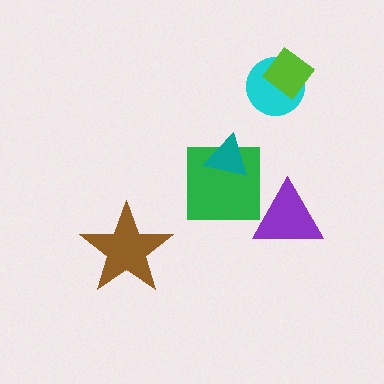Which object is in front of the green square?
The teal triangle is in front of the green square.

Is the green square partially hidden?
Yes, it is partially covered by another shape.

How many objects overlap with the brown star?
0 objects overlap with the brown star.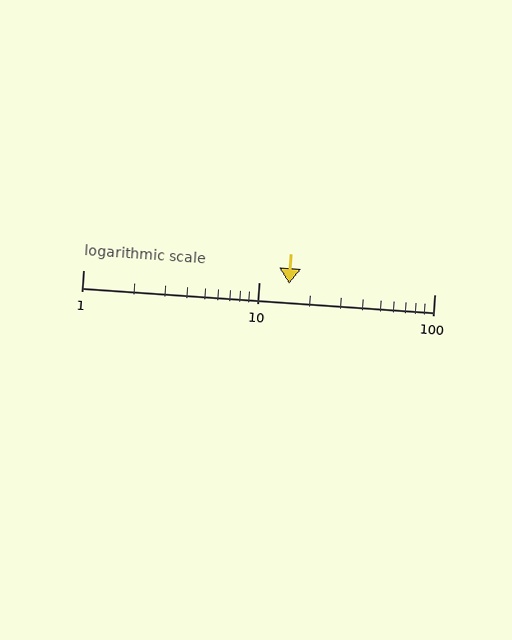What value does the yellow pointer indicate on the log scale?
The pointer indicates approximately 15.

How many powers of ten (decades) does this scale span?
The scale spans 2 decades, from 1 to 100.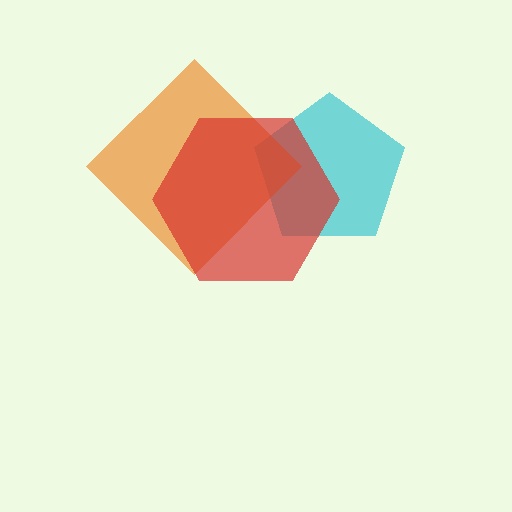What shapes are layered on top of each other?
The layered shapes are: a cyan pentagon, an orange diamond, a red hexagon.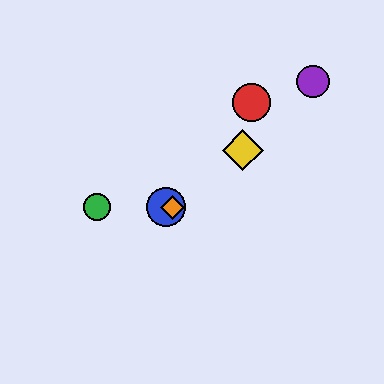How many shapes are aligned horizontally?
3 shapes (the blue circle, the green circle, the orange diamond) are aligned horizontally.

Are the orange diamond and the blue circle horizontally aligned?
Yes, both are at y≈207.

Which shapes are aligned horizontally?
The blue circle, the green circle, the orange diamond are aligned horizontally.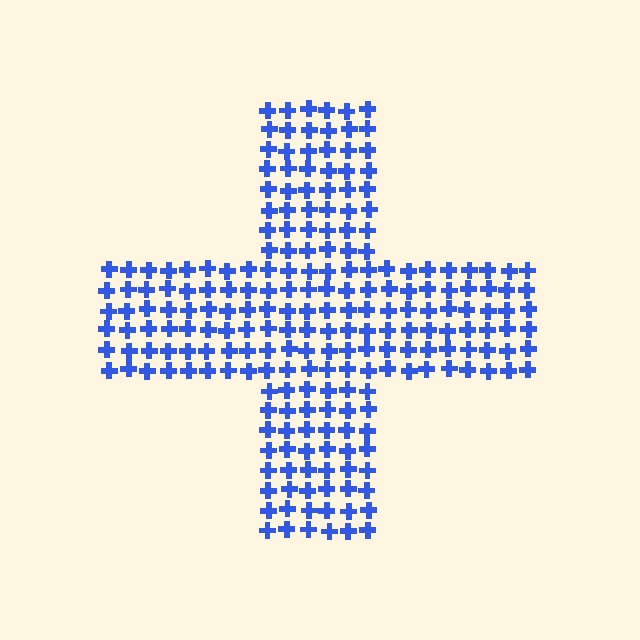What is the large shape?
The large shape is a cross.